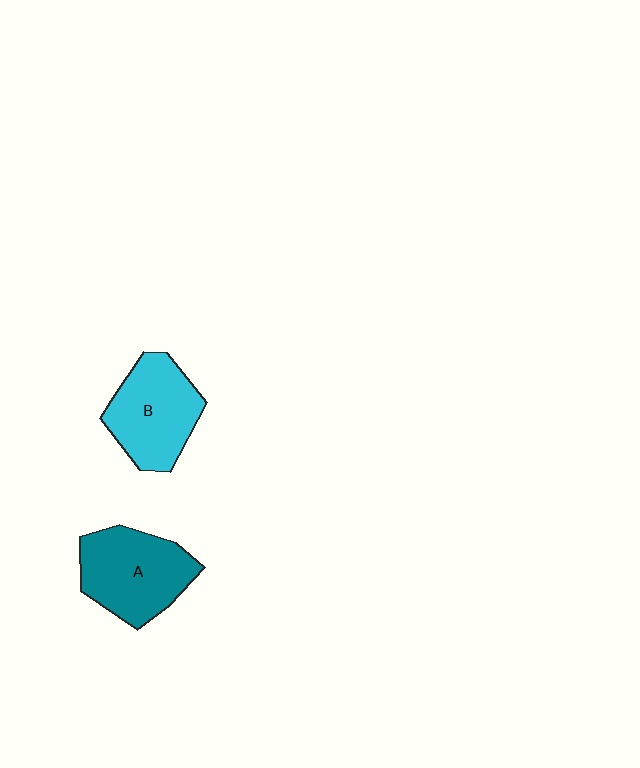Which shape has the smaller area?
Shape B (cyan).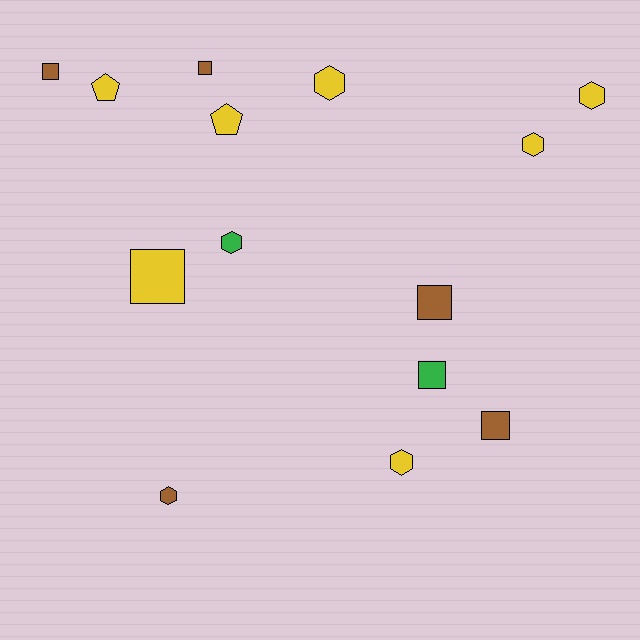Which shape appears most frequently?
Square, with 6 objects.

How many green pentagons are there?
There are no green pentagons.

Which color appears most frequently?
Yellow, with 7 objects.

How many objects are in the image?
There are 14 objects.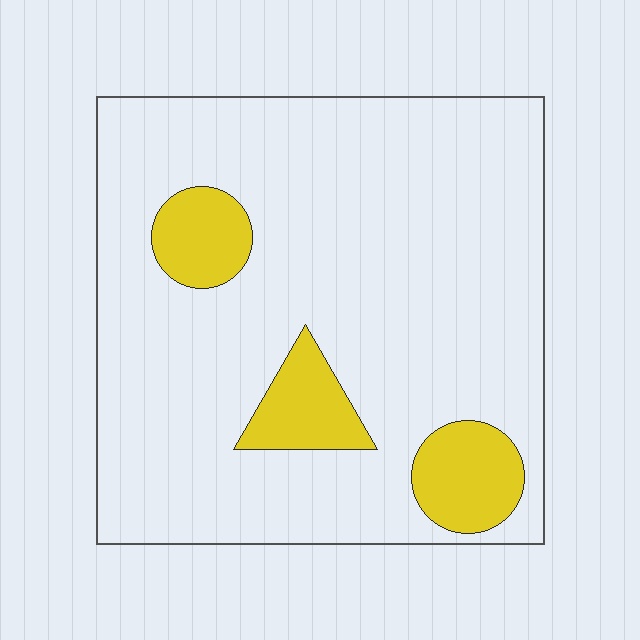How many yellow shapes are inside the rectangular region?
3.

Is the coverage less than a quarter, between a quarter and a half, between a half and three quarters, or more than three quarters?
Less than a quarter.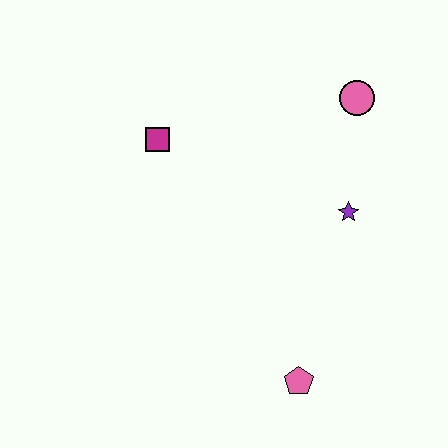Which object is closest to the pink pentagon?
The purple star is closest to the pink pentagon.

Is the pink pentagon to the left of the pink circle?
Yes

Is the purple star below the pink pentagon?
No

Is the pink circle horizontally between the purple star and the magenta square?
No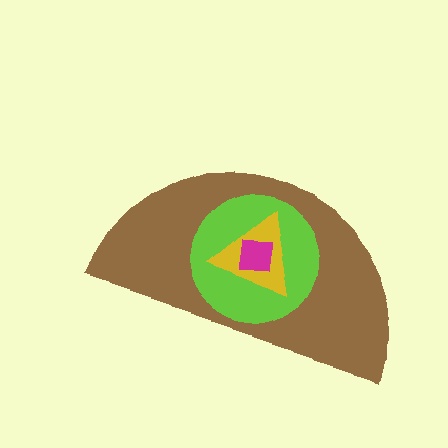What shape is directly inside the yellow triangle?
The magenta square.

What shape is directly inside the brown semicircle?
The lime circle.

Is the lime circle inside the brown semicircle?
Yes.